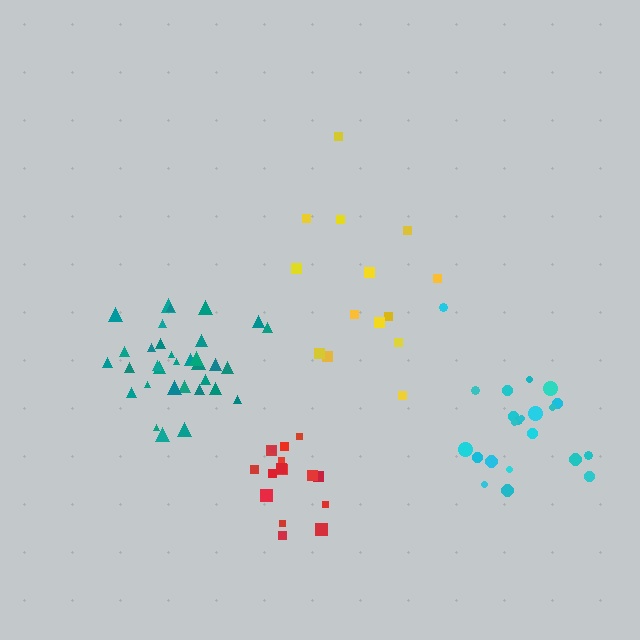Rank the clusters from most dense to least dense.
teal, red, cyan, yellow.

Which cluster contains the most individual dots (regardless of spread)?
Teal (34).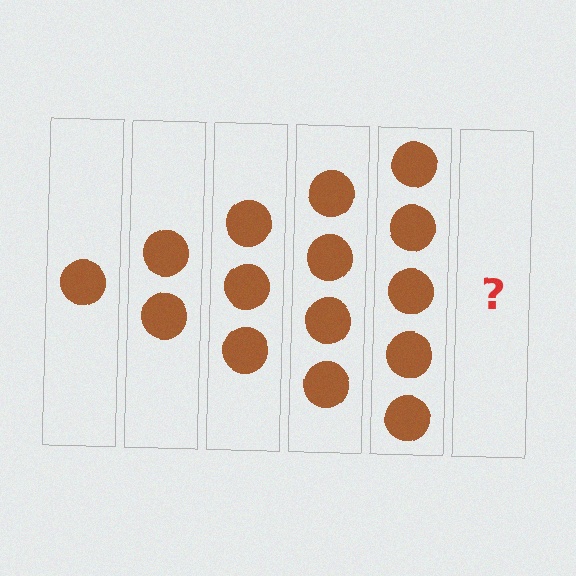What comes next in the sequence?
The next element should be 6 circles.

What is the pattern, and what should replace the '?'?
The pattern is that each step adds one more circle. The '?' should be 6 circles.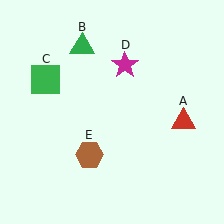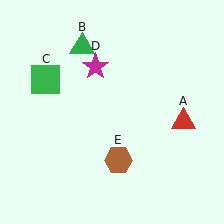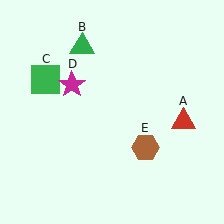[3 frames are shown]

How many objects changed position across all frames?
2 objects changed position: magenta star (object D), brown hexagon (object E).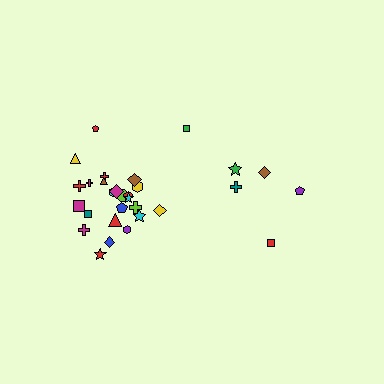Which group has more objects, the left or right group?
The left group.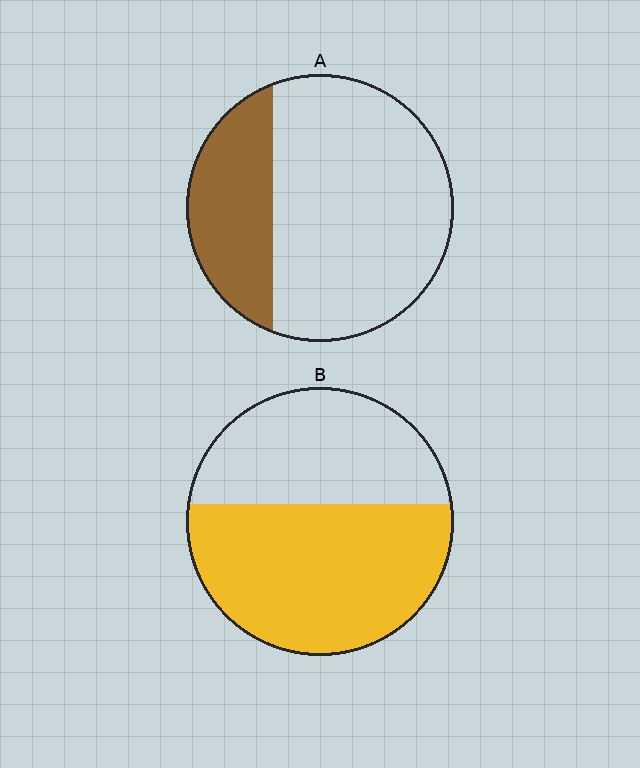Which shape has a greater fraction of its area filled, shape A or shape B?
Shape B.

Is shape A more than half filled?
No.